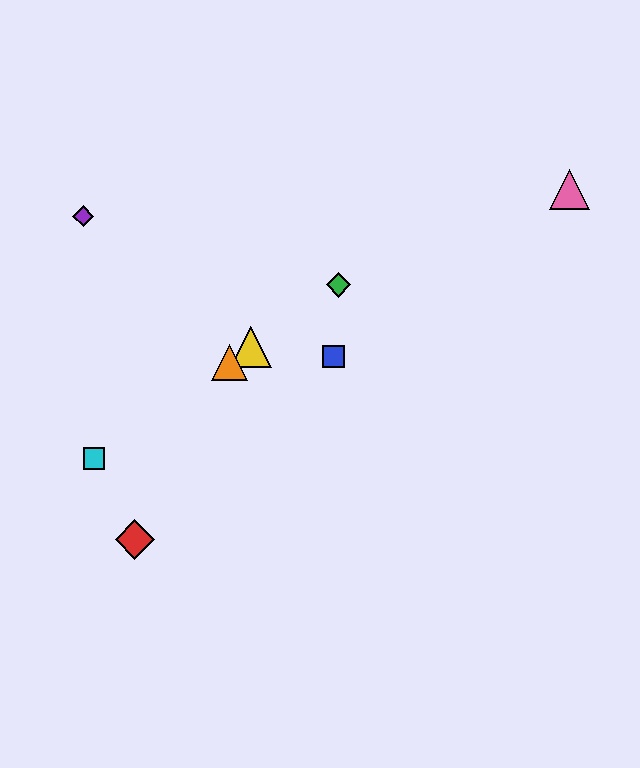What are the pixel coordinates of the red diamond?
The red diamond is at (135, 540).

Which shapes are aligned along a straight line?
The green diamond, the yellow triangle, the orange triangle, the cyan square are aligned along a straight line.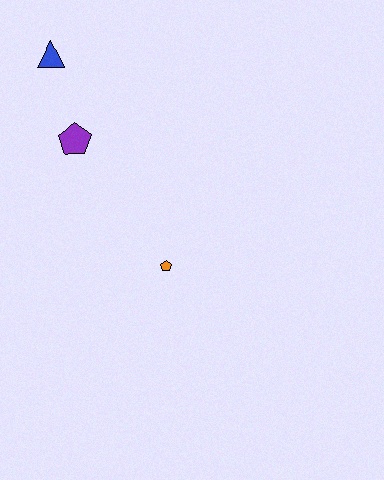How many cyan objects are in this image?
There are no cyan objects.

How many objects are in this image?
There are 3 objects.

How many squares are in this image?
There are no squares.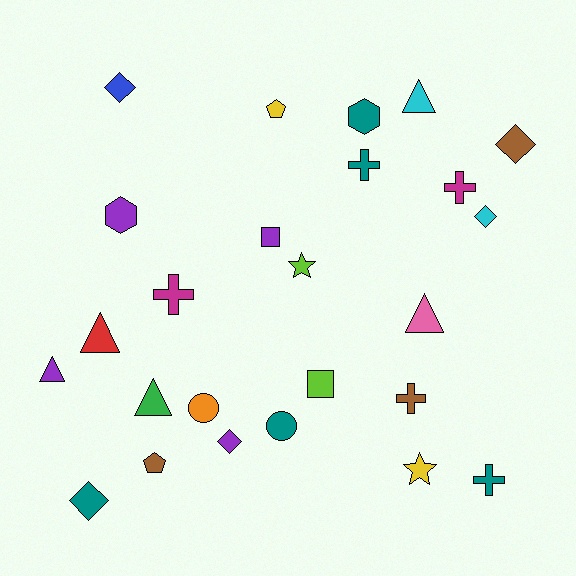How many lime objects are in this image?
There are 2 lime objects.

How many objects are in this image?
There are 25 objects.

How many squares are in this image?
There are 2 squares.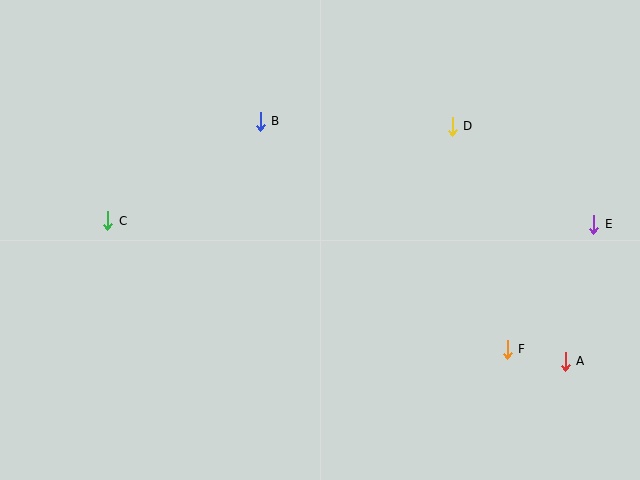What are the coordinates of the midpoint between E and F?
The midpoint between E and F is at (550, 287).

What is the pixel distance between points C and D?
The distance between C and D is 357 pixels.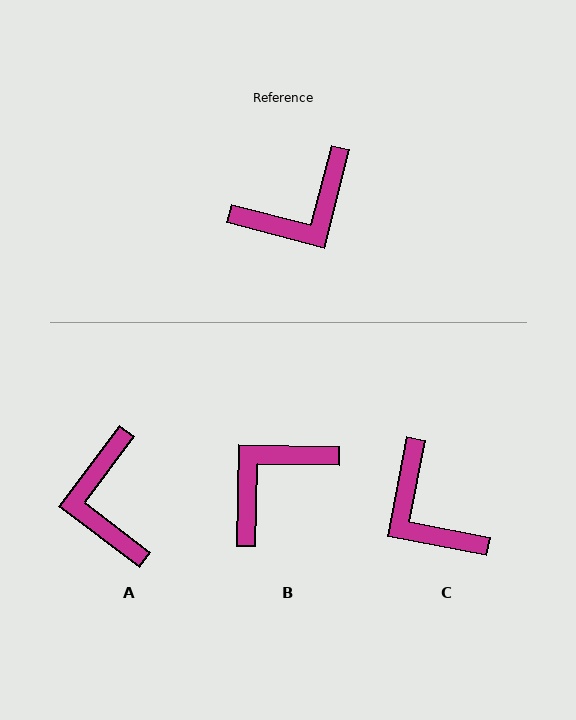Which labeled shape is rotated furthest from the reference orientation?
B, about 167 degrees away.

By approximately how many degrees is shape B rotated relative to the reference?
Approximately 167 degrees clockwise.